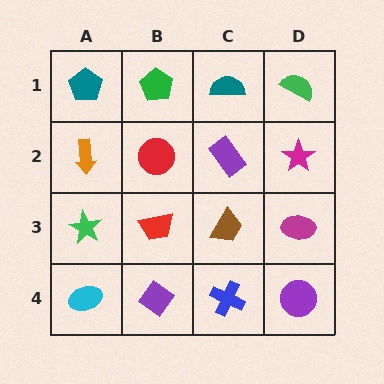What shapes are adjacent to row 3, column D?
A magenta star (row 2, column D), a purple circle (row 4, column D), a brown trapezoid (row 3, column C).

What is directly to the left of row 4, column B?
A cyan ellipse.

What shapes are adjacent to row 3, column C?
A purple rectangle (row 2, column C), a blue cross (row 4, column C), a red trapezoid (row 3, column B), a magenta ellipse (row 3, column D).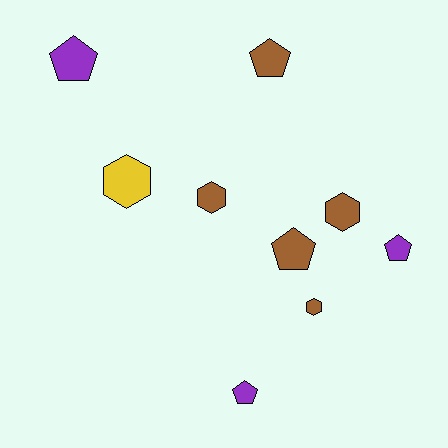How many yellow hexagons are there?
There is 1 yellow hexagon.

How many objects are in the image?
There are 9 objects.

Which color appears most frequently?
Brown, with 5 objects.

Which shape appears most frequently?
Pentagon, with 5 objects.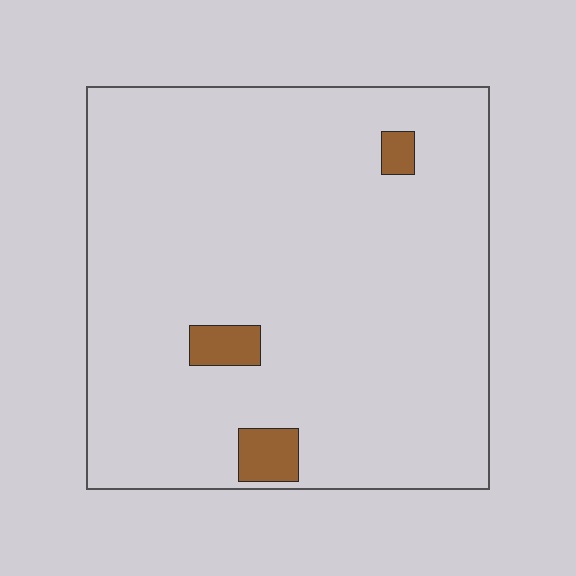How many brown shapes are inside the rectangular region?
3.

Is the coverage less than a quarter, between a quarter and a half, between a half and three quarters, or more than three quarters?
Less than a quarter.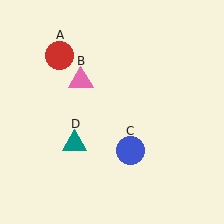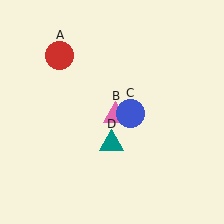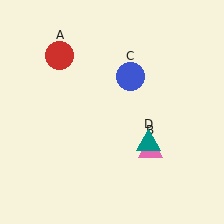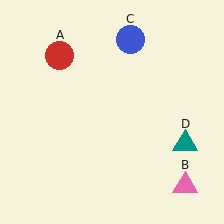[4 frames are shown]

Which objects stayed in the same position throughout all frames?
Red circle (object A) remained stationary.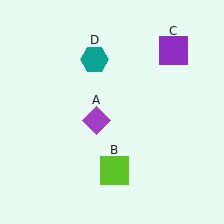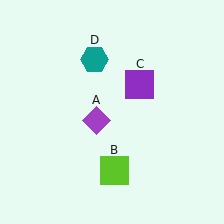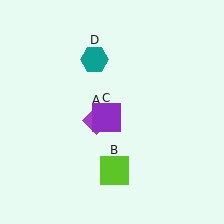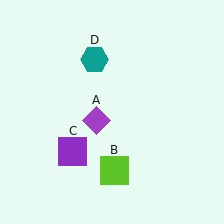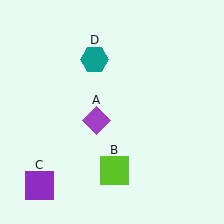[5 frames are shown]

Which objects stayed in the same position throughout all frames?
Purple diamond (object A) and lime square (object B) and teal hexagon (object D) remained stationary.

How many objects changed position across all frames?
1 object changed position: purple square (object C).